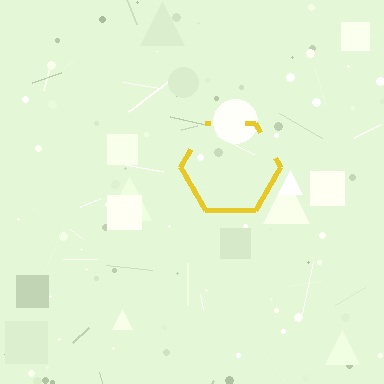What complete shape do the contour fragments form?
The contour fragments form a hexagon.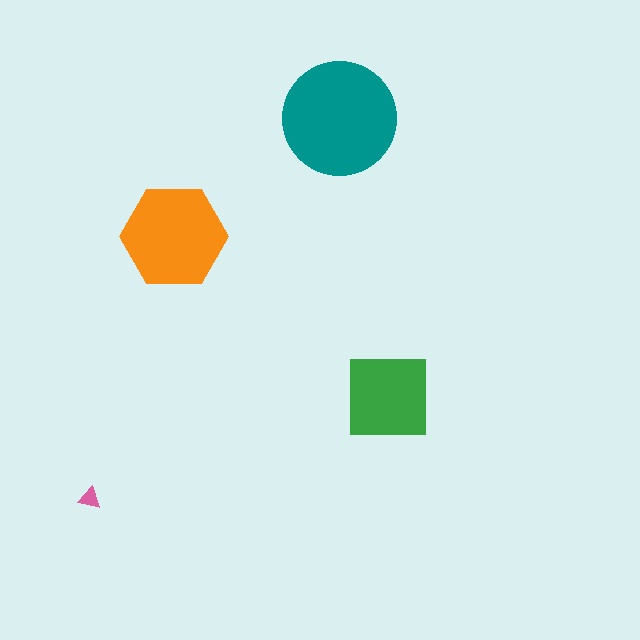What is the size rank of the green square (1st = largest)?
3rd.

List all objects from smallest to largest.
The pink triangle, the green square, the orange hexagon, the teal circle.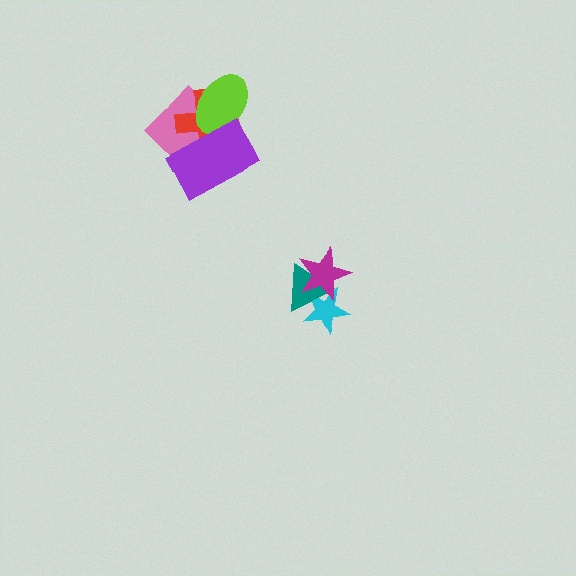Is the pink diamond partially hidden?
Yes, it is partially covered by another shape.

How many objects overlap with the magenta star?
2 objects overlap with the magenta star.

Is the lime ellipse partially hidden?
Yes, it is partially covered by another shape.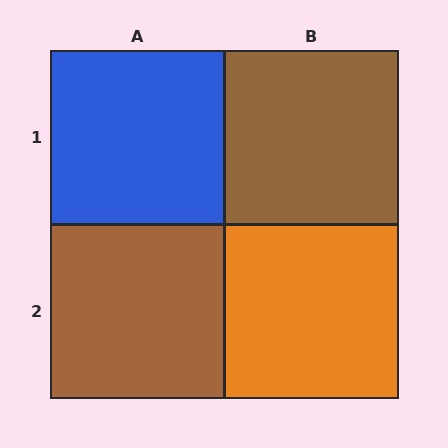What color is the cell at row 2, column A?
Brown.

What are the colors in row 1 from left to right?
Blue, brown.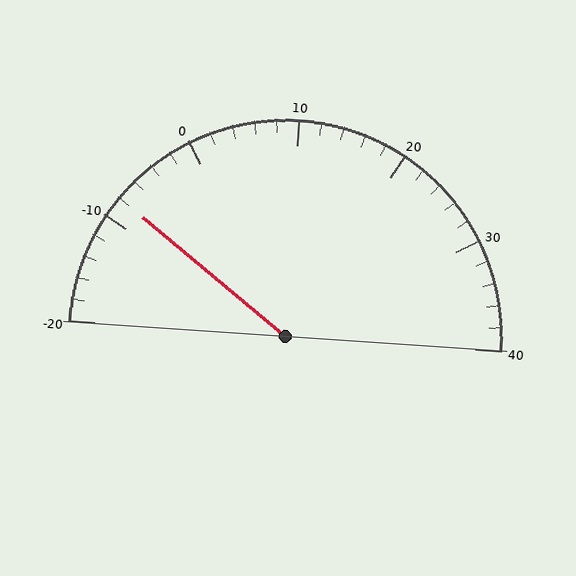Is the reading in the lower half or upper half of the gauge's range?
The reading is in the lower half of the range (-20 to 40).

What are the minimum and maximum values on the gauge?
The gauge ranges from -20 to 40.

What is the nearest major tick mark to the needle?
The nearest major tick mark is -10.